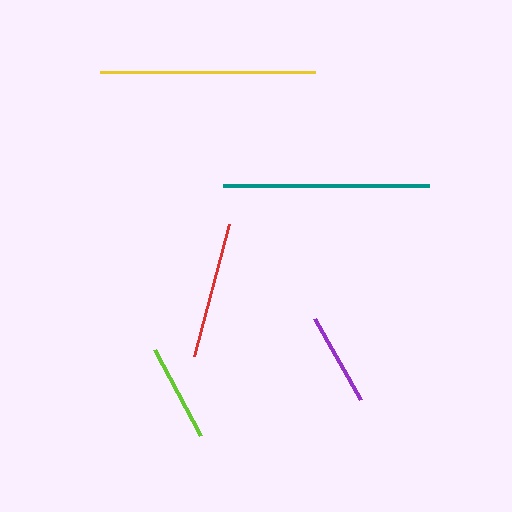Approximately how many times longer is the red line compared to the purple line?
The red line is approximately 1.5 times the length of the purple line.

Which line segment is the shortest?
The purple line is the shortest at approximately 93 pixels.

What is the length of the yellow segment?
The yellow segment is approximately 215 pixels long.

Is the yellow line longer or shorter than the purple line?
The yellow line is longer than the purple line.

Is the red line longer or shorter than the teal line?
The teal line is longer than the red line.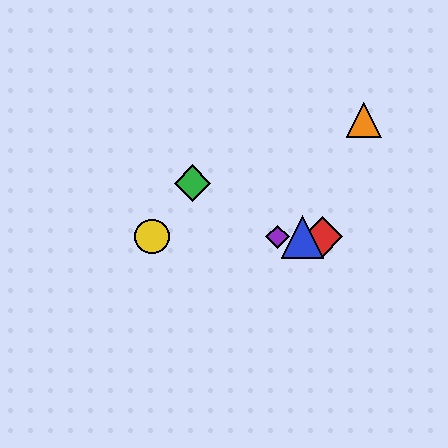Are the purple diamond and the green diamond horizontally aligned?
No, the purple diamond is at y≈237 and the green diamond is at y≈183.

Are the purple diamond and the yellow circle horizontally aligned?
Yes, both are at y≈237.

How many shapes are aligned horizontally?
4 shapes (the red diamond, the blue triangle, the yellow circle, the purple diamond) are aligned horizontally.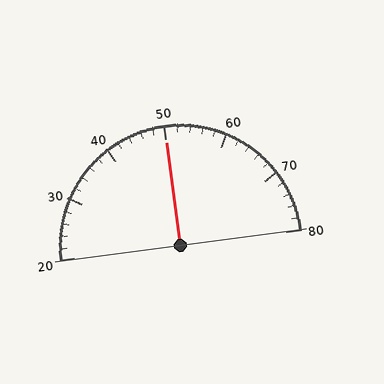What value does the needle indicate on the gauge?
The needle indicates approximately 50.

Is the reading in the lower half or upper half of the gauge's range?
The reading is in the upper half of the range (20 to 80).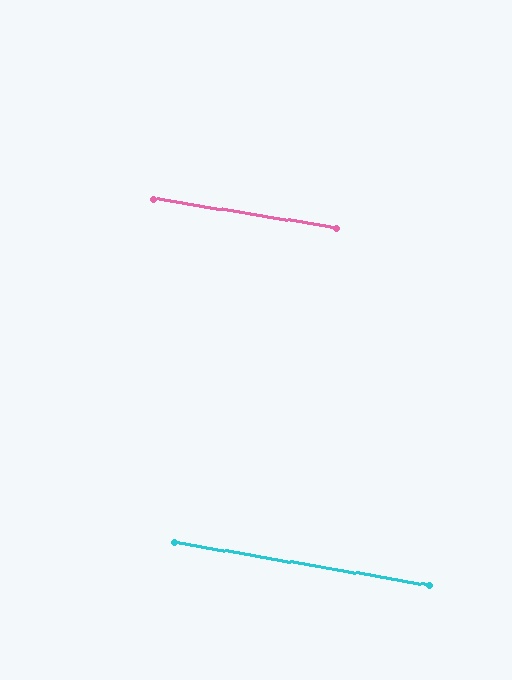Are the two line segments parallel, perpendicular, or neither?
Parallel — their directions differ by only 0.5°.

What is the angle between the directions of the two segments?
Approximately 1 degree.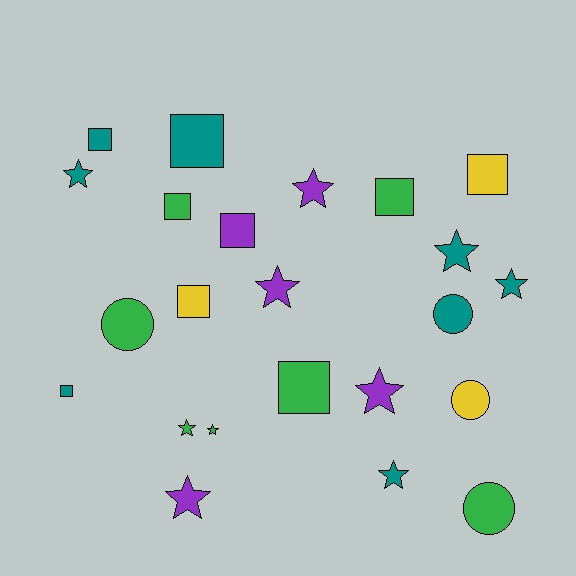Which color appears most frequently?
Teal, with 8 objects.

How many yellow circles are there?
There is 1 yellow circle.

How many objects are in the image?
There are 23 objects.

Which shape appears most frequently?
Star, with 10 objects.